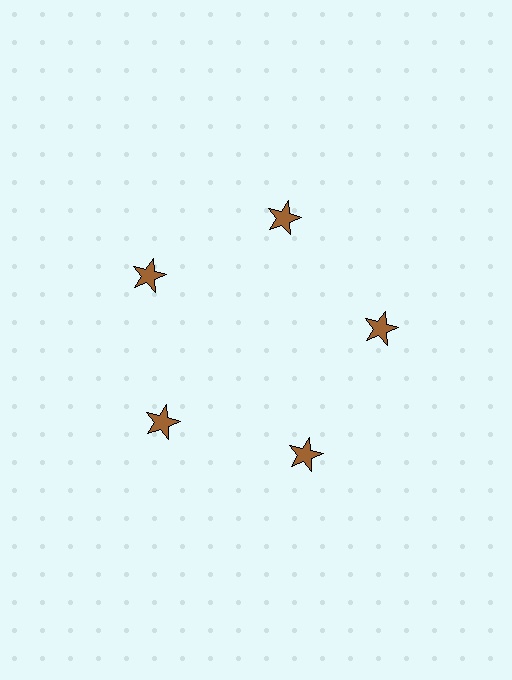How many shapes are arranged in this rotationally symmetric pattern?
There are 5 shapes, arranged in 5 groups of 1.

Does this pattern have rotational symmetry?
Yes, this pattern has 5-fold rotational symmetry. It looks the same after rotating 72 degrees around the center.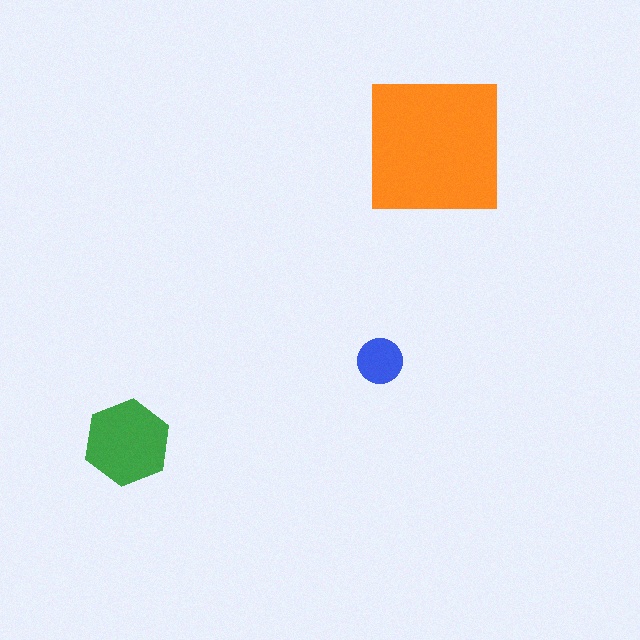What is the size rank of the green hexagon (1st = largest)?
2nd.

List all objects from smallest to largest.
The blue circle, the green hexagon, the orange square.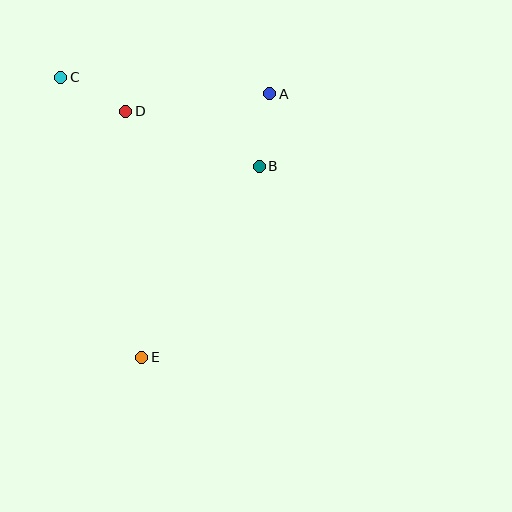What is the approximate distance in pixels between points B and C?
The distance between B and C is approximately 218 pixels.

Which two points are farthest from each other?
Points A and E are farthest from each other.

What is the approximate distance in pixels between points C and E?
The distance between C and E is approximately 292 pixels.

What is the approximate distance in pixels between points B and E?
The distance between B and E is approximately 225 pixels.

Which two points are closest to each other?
Points A and B are closest to each other.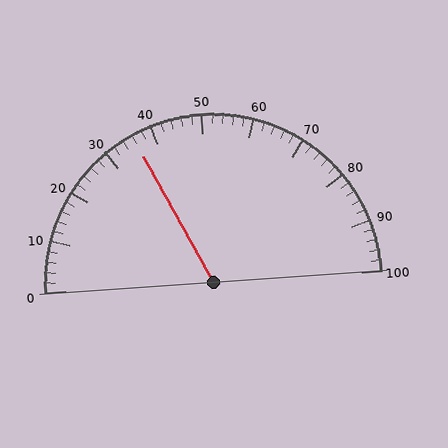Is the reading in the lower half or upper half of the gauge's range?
The reading is in the lower half of the range (0 to 100).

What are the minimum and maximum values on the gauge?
The gauge ranges from 0 to 100.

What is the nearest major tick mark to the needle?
The nearest major tick mark is 40.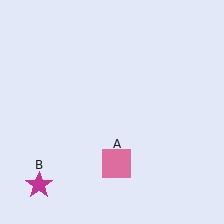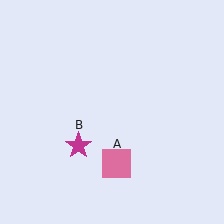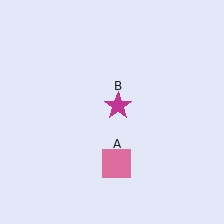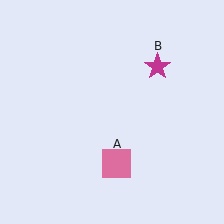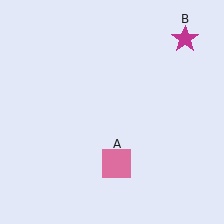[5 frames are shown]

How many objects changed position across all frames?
1 object changed position: magenta star (object B).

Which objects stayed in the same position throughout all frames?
Pink square (object A) remained stationary.